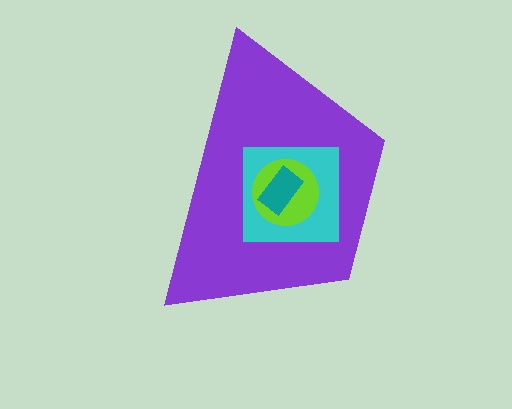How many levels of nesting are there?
4.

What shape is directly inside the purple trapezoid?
The cyan square.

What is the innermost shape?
The teal rectangle.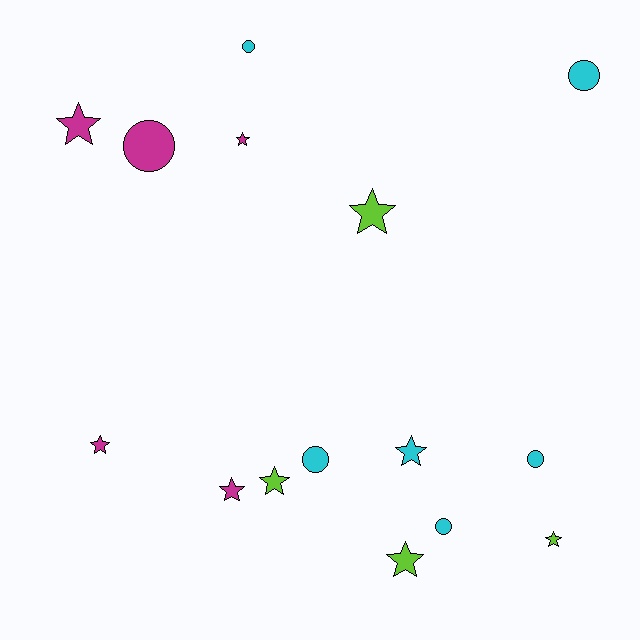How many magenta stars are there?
There are 4 magenta stars.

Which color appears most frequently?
Cyan, with 6 objects.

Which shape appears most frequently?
Star, with 9 objects.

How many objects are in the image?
There are 15 objects.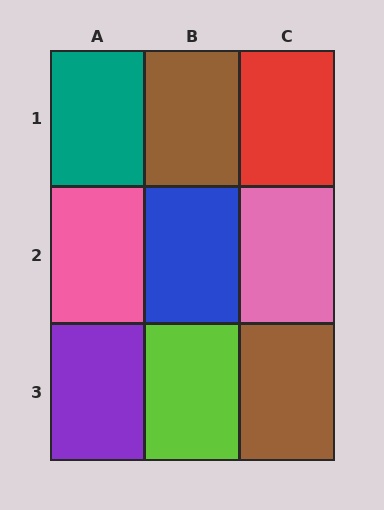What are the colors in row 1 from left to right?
Teal, brown, red.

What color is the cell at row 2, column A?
Pink.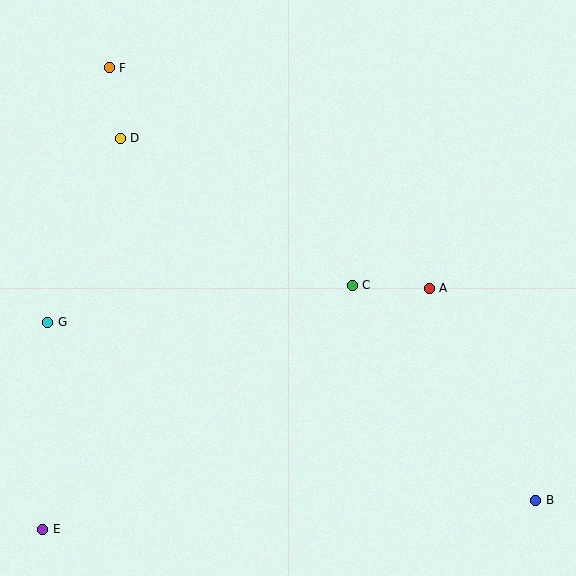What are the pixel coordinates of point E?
Point E is at (43, 529).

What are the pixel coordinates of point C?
Point C is at (352, 285).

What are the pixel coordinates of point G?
Point G is at (48, 322).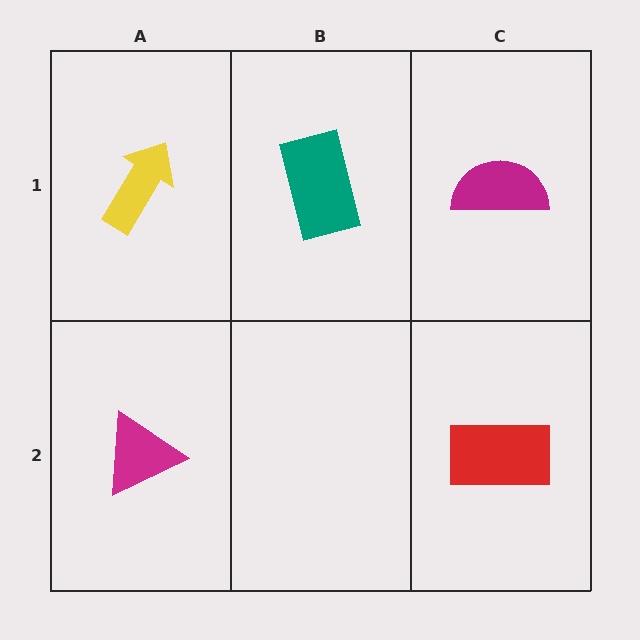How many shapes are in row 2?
2 shapes.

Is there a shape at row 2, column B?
No, that cell is empty.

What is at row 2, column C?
A red rectangle.